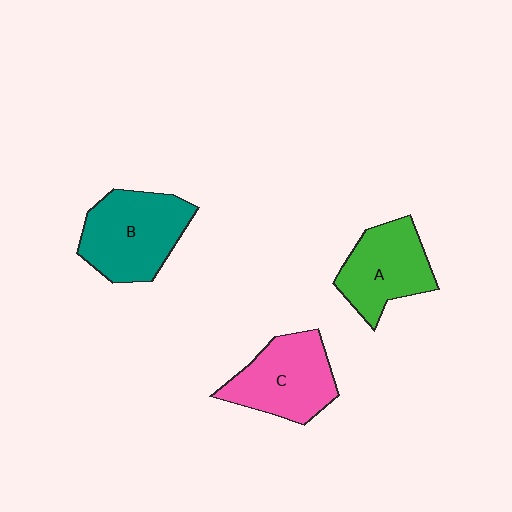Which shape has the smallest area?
Shape A (green).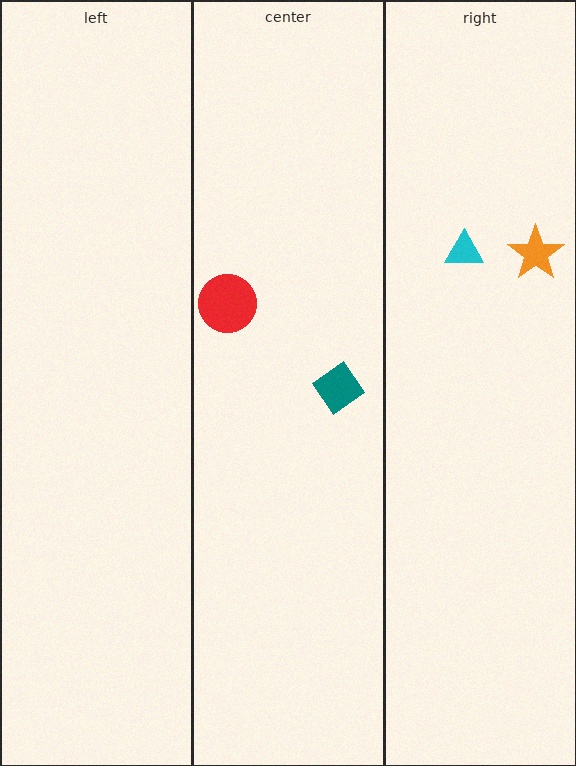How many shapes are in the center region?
2.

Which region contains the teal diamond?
The center region.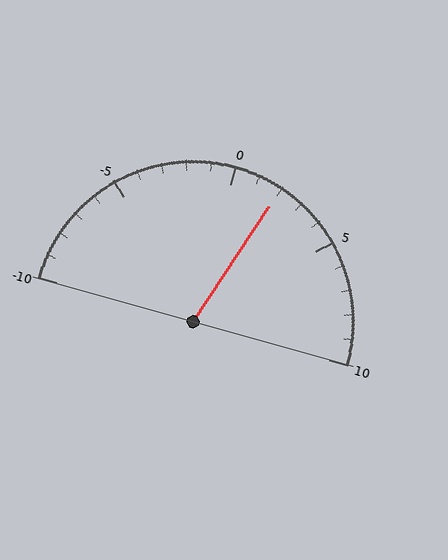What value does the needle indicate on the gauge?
The needle indicates approximately 2.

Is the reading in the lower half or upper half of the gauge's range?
The reading is in the upper half of the range (-10 to 10).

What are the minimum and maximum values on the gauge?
The gauge ranges from -10 to 10.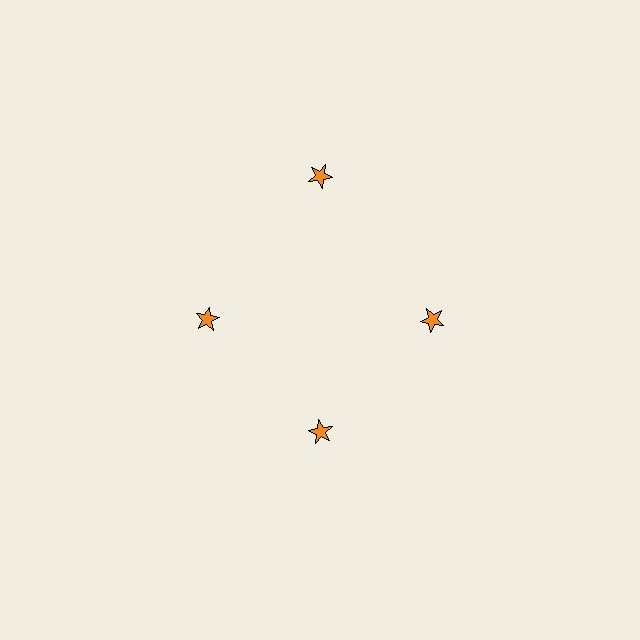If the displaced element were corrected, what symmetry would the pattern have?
It would have 4-fold rotational symmetry — the pattern would map onto itself every 90 degrees.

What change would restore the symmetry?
The symmetry would be restored by moving it inward, back onto the ring so that all 4 stars sit at equal angles and equal distance from the center.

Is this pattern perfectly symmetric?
No. The 4 orange stars are arranged in a ring, but one element near the 12 o'clock position is pushed outward from the center, breaking the 4-fold rotational symmetry.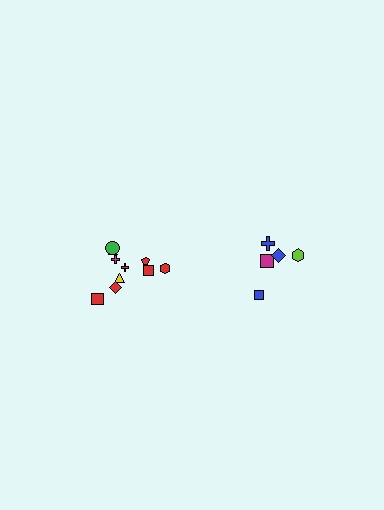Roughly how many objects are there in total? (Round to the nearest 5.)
Roughly 15 objects in total.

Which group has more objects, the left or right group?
The left group.